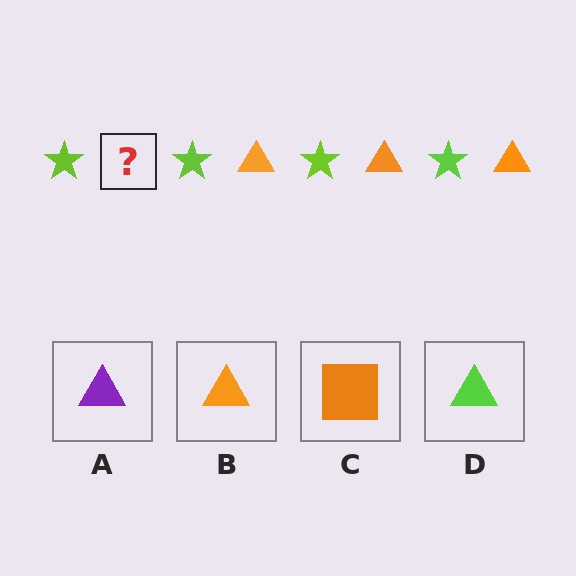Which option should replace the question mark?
Option B.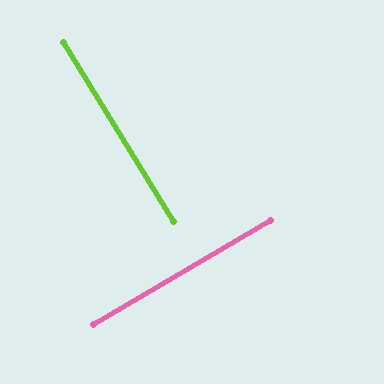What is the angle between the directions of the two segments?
Approximately 89 degrees.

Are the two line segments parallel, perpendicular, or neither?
Perpendicular — they meet at approximately 89°.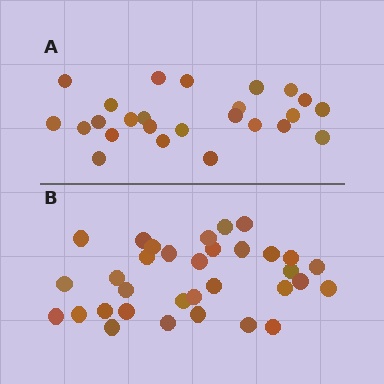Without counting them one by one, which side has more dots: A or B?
Region B (the bottom region) has more dots.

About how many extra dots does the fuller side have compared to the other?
Region B has roughly 8 or so more dots than region A.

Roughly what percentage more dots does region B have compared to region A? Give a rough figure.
About 30% more.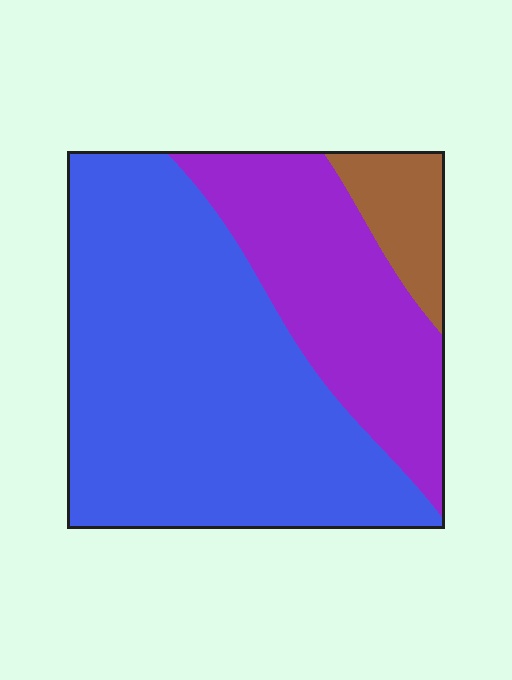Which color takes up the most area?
Blue, at roughly 60%.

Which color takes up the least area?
Brown, at roughly 10%.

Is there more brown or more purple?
Purple.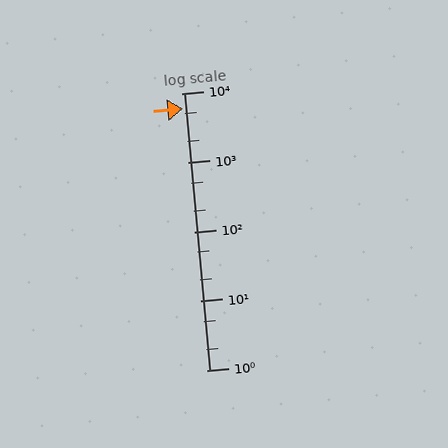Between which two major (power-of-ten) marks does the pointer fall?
The pointer is between 1000 and 10000.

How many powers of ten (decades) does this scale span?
The scale spans 4 decades, from 1 to 10000.